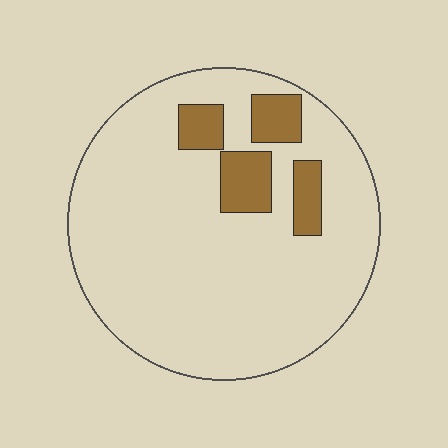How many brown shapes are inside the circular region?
4.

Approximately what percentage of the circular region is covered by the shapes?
Approximately 15%.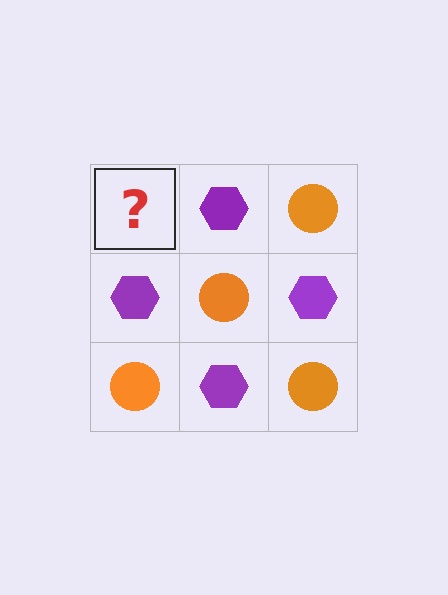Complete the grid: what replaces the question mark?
The question mark should be replaced with an orange circle.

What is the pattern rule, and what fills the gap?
The rule is that it alternates orange circle and purple hexagon in a checkerboard pattern. The gap should be filled with an orange circle.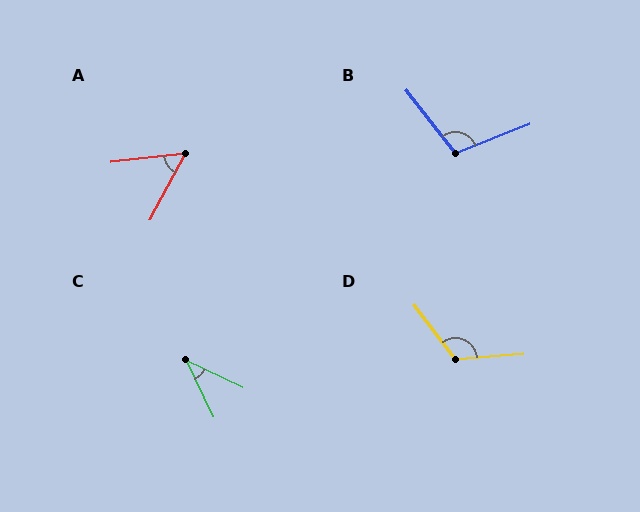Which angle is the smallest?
C, at approximately 38 degrees.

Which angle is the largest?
D, at approximately 122 degrees.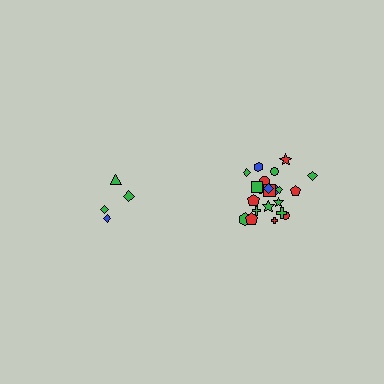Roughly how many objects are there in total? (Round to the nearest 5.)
Roughly 25 objects in total.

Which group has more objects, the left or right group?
The right group.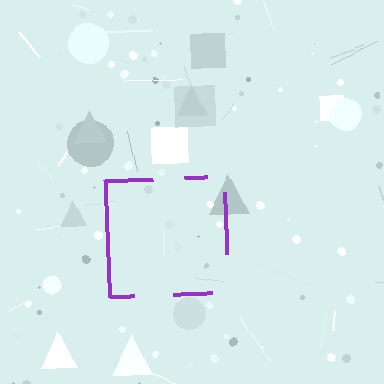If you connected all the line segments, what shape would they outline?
They would outline a square.